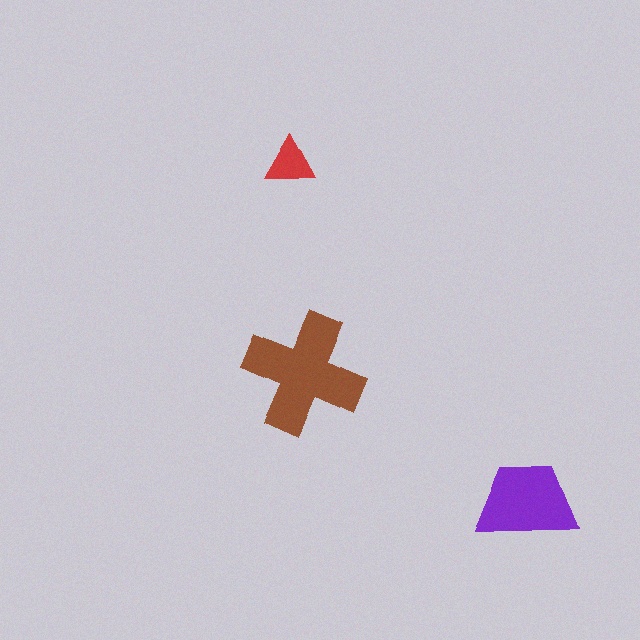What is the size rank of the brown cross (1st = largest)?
1st.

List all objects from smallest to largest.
The red triangle, the purple trapezoid, the brown cross.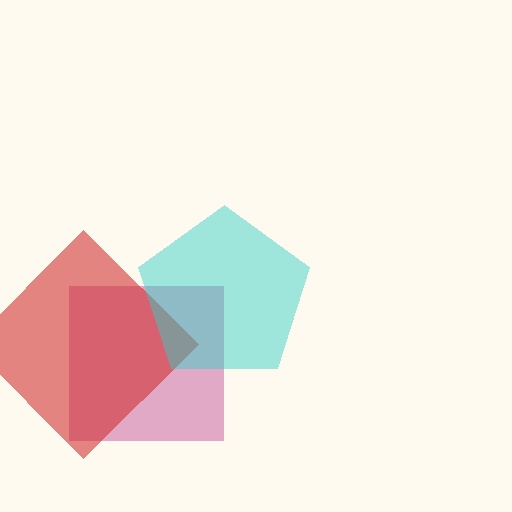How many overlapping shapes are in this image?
There are 3 overlapping shapes in the image.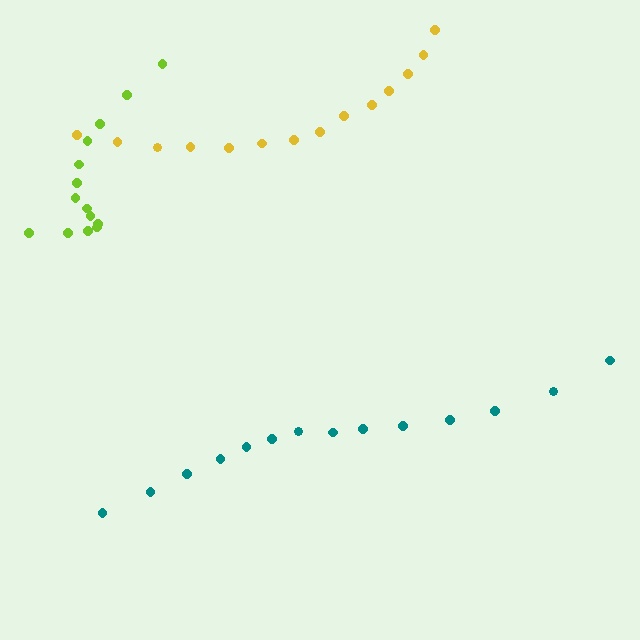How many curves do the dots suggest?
There are 3 distinct paths.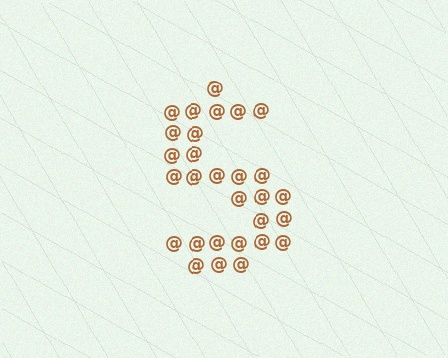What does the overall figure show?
The overall figure shows the letter S.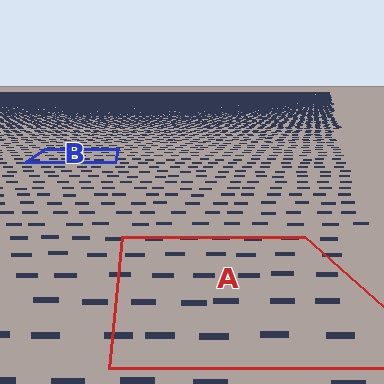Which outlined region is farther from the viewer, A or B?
Region B is farther from the viewer — the texture elements inside it appear smaller and more densely packed.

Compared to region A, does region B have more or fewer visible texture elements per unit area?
Region B has more texture elements per unit area — they are packed more densely because it is farther away.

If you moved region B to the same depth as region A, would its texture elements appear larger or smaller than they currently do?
They would appear larger. At a closer depth, the same texture elements are projected at a bigger on-screen size.